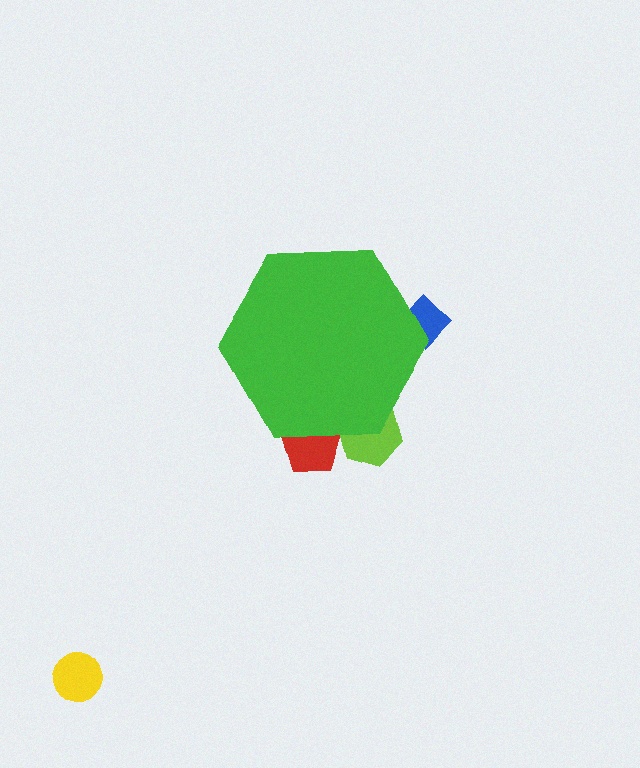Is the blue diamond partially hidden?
Yes, the blue diamond is partially hidden behind the green hexagon.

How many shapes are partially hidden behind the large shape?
3 shapes are partially hidden.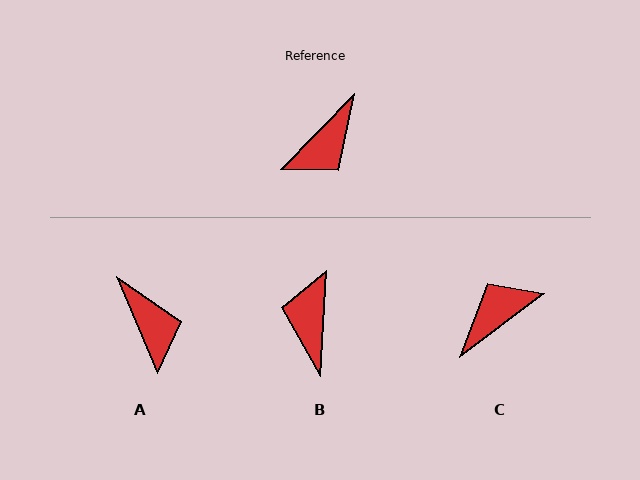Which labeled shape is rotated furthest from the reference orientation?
C, about 171 degrees away.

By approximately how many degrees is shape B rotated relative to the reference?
Approximately 139 degrees clockwise.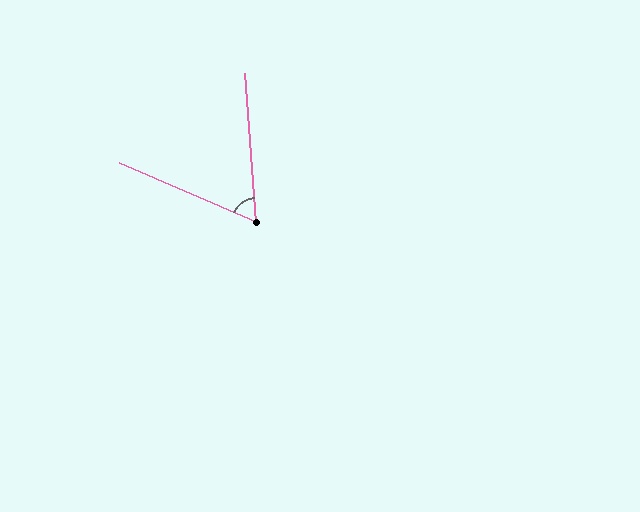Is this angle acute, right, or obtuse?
It is acute.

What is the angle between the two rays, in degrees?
Approximately 62 degrees.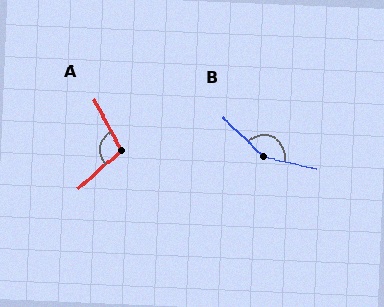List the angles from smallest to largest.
A (103°), B (148°).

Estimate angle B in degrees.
Approximately 148 degrees.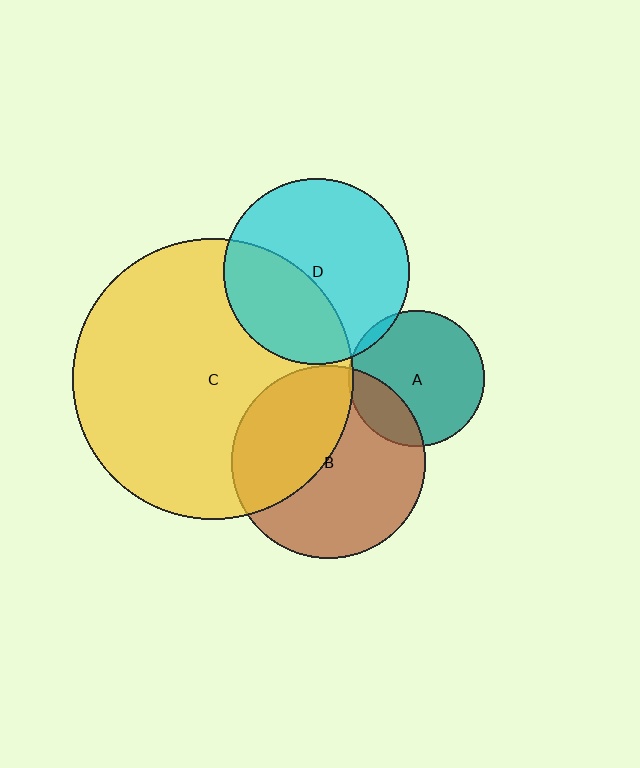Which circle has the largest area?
Circle C (yellow).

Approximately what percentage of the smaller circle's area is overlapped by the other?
Approximately 5%.